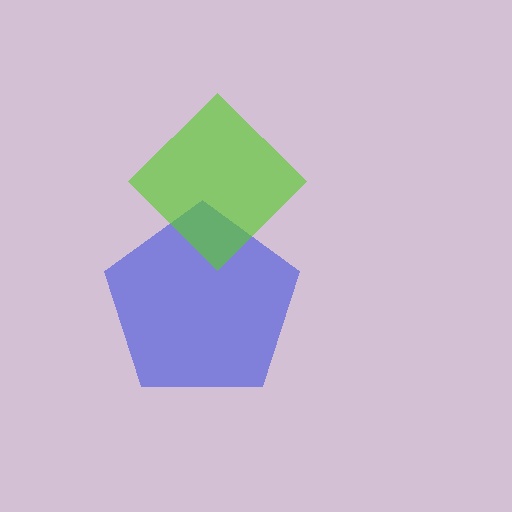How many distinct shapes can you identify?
There are 2 distinct shapes: a blue pentagon, a lime diamond.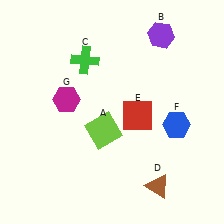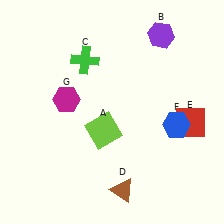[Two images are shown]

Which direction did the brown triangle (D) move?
The brown triangle (D) moved left.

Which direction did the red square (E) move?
The red square (E) moved right.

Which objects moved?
The objects that moved are: the brown triangle (D), the red square (E).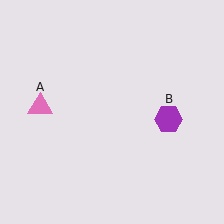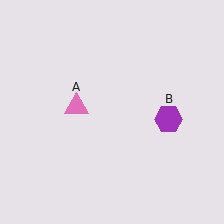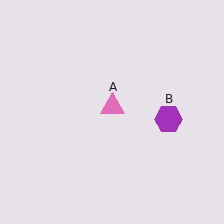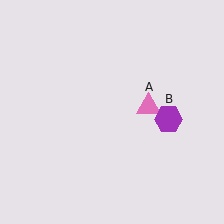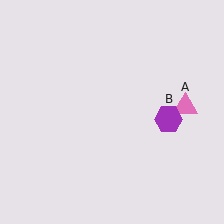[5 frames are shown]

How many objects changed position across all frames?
1 object changed position: pink triangle (object A).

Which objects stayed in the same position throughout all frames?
Purple hexagon (object B) remained stationary.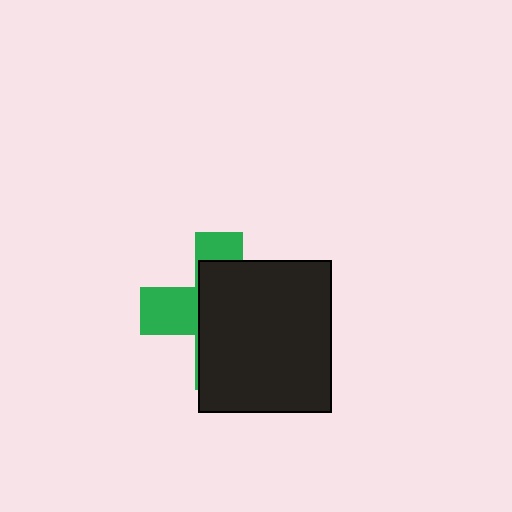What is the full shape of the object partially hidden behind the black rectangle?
The partially hidden object is a green cross.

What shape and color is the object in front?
The object in front is a black rectangle.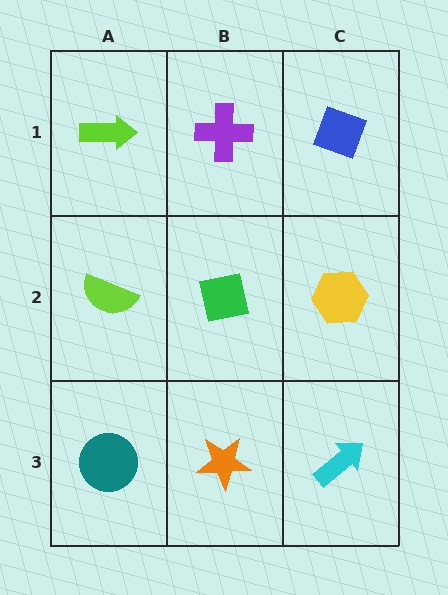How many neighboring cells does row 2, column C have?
3.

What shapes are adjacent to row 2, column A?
A lime arrow (row 1, column A), a teal circle (row 3, column A), a green square (row 2, column B).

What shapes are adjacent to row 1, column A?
A lime semicircle (row 2, column A), a purple cross (row 1, column B).